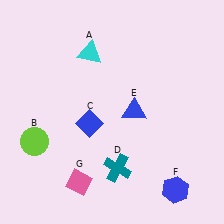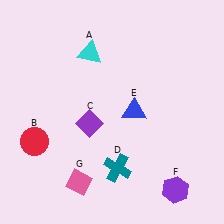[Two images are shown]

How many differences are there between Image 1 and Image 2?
There are 3 differences between the two images.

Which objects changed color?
B changed from lime to red. C changed from blue to purple. F changed from blue to purple.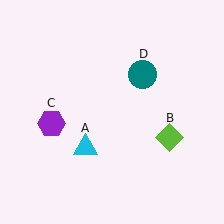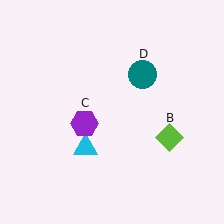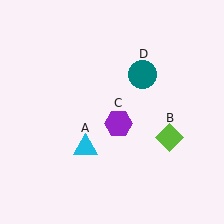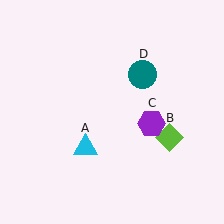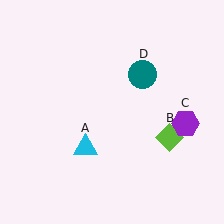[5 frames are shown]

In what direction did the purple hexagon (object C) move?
The purple hexagon (object C) moved right.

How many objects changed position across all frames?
1 object changed position: purple hexagon (object C).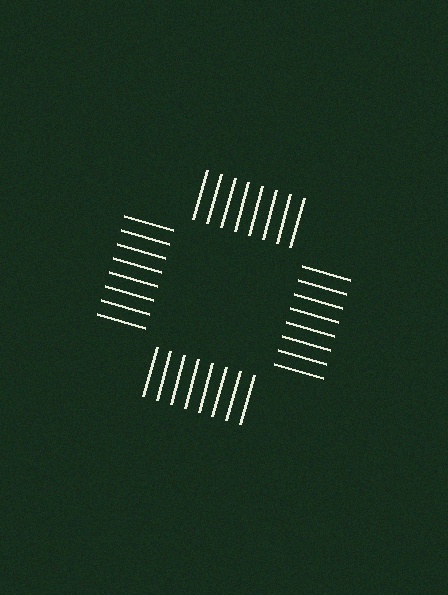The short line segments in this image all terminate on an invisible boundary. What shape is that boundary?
An illusory square — the line segments terminate on its edges but no continuous stroke is drawn.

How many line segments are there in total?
32 — 8 along each of the 4 edges.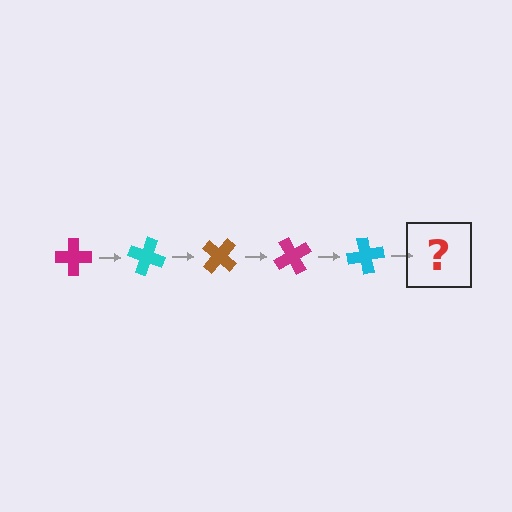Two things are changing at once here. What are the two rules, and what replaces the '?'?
The two rules are that it rotates 20 degrees each step and the color cycles through magenta, cyan, and brown. The '?' should be a brown cross, rotated 100 degrees from the start.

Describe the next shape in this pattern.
It should be a brown cross, rotated 100 degrees from the start.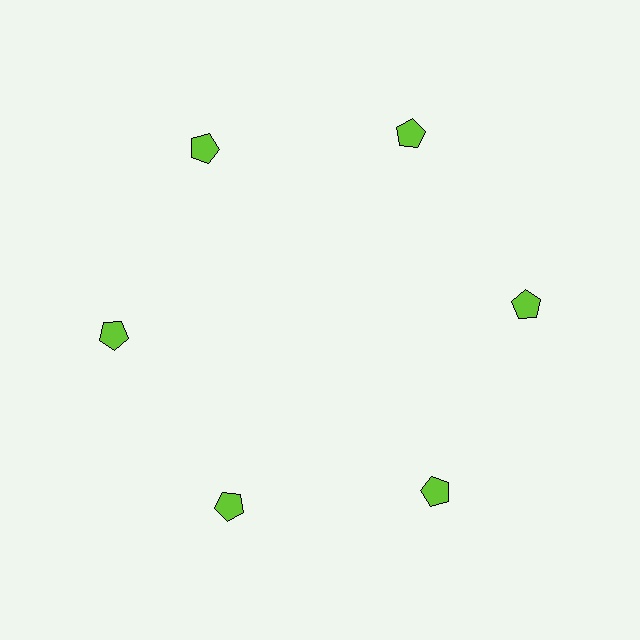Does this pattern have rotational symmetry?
Yes, this pattern has 6-fold rotational symmetry. It looks the same after rotating 60 degrees around the center.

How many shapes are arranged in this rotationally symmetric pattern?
There are 6 shapes, arranged in 6 groups of 1.